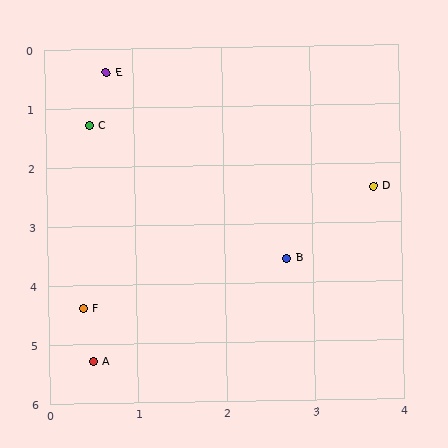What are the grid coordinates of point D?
Point D is at approximately (3.7, 2.4).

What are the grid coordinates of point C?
Point C is at approximately (0.5, 1.3).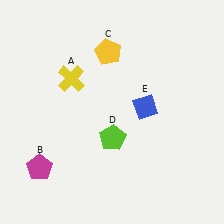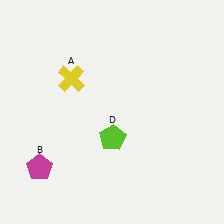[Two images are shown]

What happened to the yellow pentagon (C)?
The yellow pentagon (C) was removed in Image 2. It was in the top-left area of Image 1.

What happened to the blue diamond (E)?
The blue diamond (E) was removed in Image 2. It was in the top-right area of Image 1.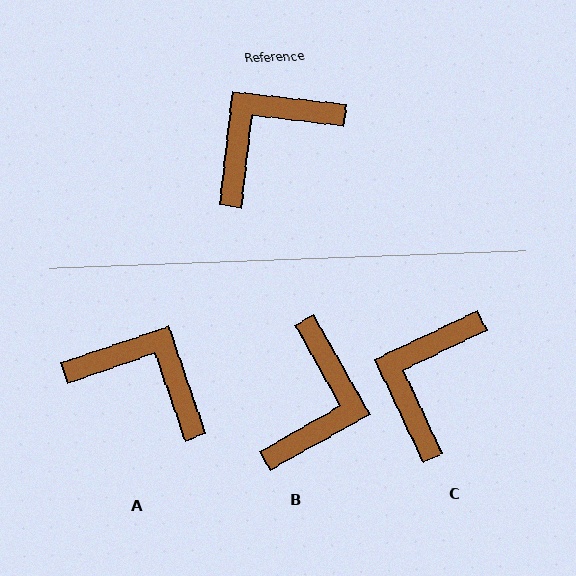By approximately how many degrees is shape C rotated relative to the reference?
Approximately 32 degrees counter-clockwise.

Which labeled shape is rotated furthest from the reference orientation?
B, about 144 degrees away.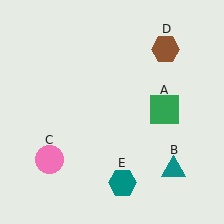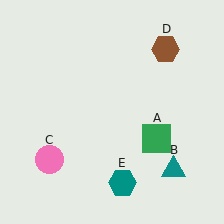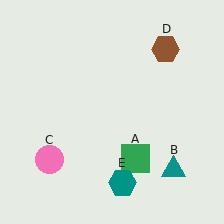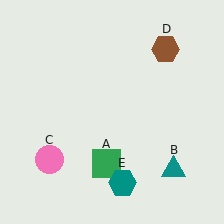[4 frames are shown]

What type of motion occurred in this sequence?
The green square (object A) rotated clockwise around the center of the scene.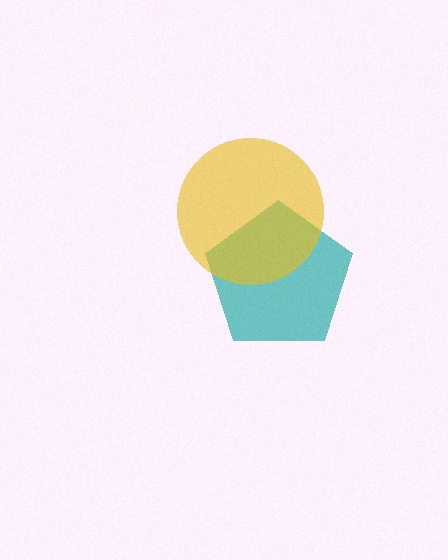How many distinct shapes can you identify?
There are 2 distinct shapes: a teal pentagon, a yellow circle.